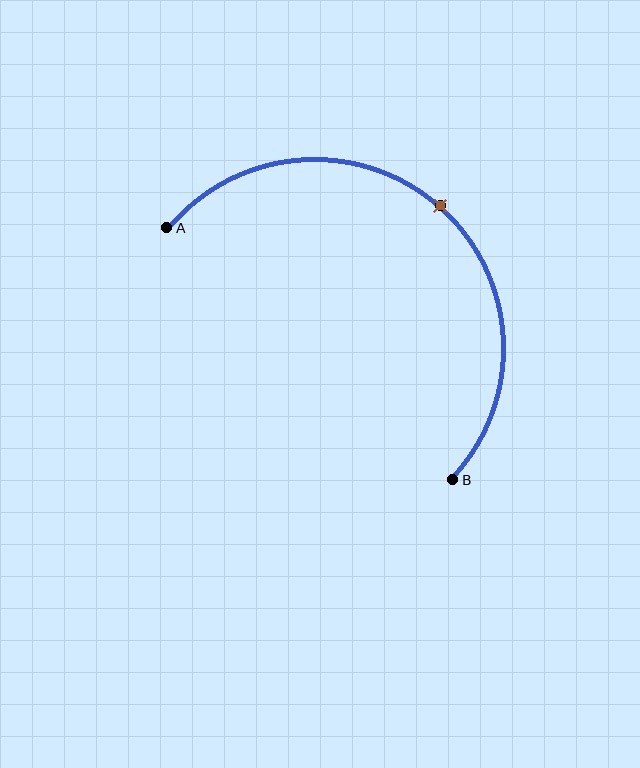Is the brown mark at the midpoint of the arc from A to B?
Yes. The brown mark lies on the arc at equal arc-length from both A and B — it is the arc midpoint.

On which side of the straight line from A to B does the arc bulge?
The arc bulges above and to the right of the straight line connecting A and B.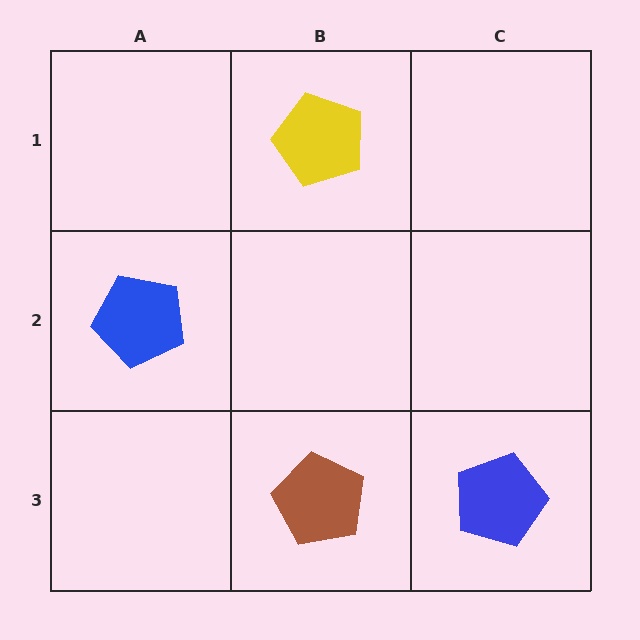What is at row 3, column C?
A blue pentagon.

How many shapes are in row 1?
1 shape.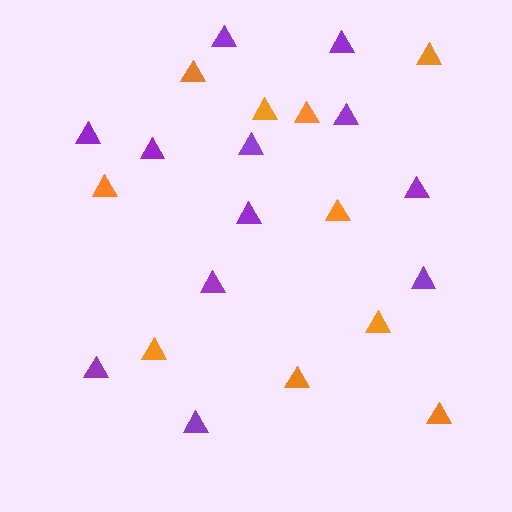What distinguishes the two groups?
There are 2 groups: one group of orange triangles (10) and one group of purple triangles (12).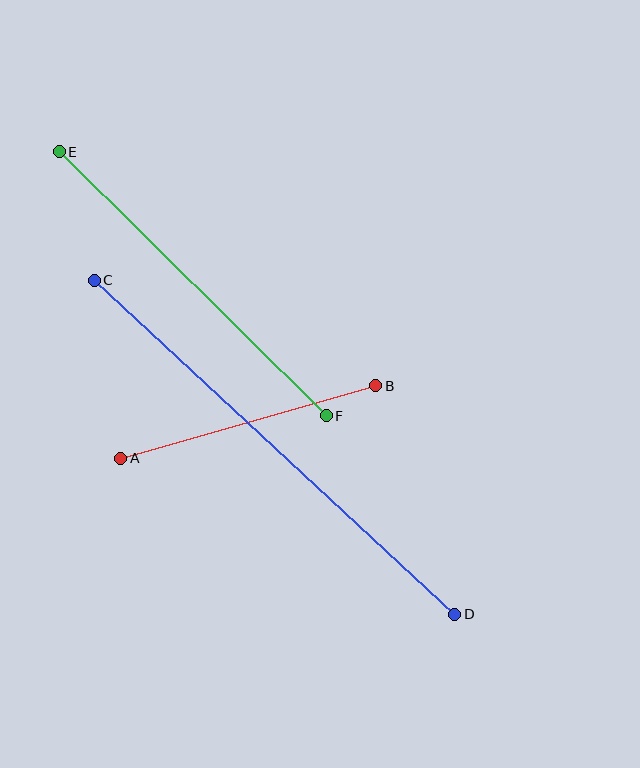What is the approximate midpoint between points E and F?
The midpoint is at approximately (193, 284) pixels.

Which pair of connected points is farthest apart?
Points C and D are farthest apart.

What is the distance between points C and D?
The distance is approximately 491 pixels.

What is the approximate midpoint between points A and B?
The midpoint is at approximately (248, 422) pixels.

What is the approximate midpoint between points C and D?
The midpoint is at approximately (275, 447) pixels.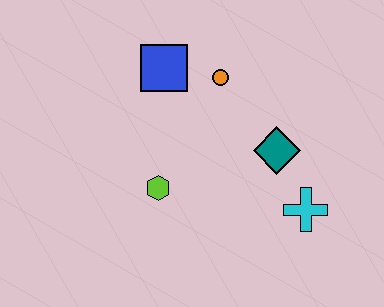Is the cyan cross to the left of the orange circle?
No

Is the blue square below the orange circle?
No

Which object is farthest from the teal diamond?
The blue square is farthest from the teal diamond.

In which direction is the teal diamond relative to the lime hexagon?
The teal diamond is to the right of the lime hexagon.